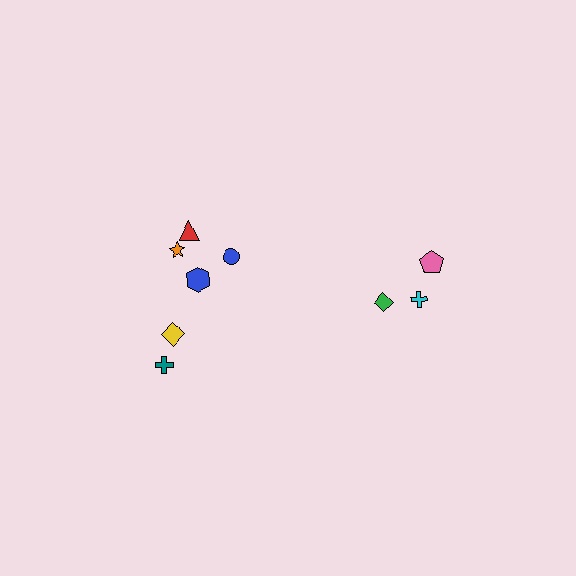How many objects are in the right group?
There are 3 objects.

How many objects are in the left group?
There are 6 objects.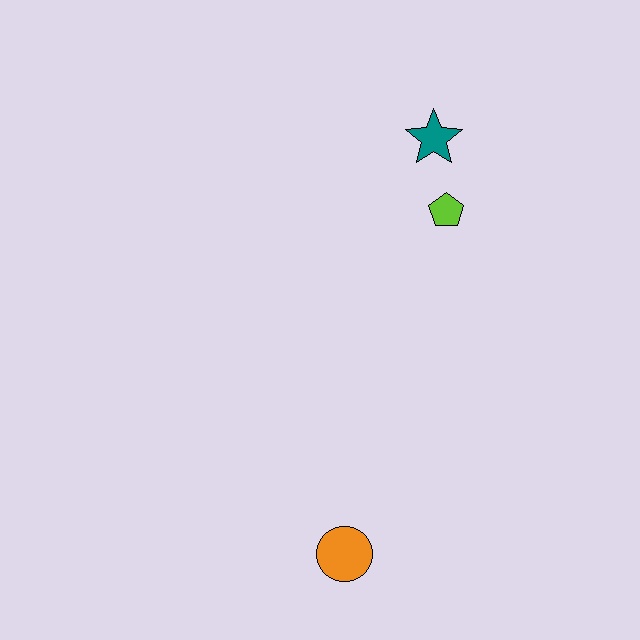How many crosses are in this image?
There are no crosses.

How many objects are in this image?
There are 3 objects.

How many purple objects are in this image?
There are no purple objects.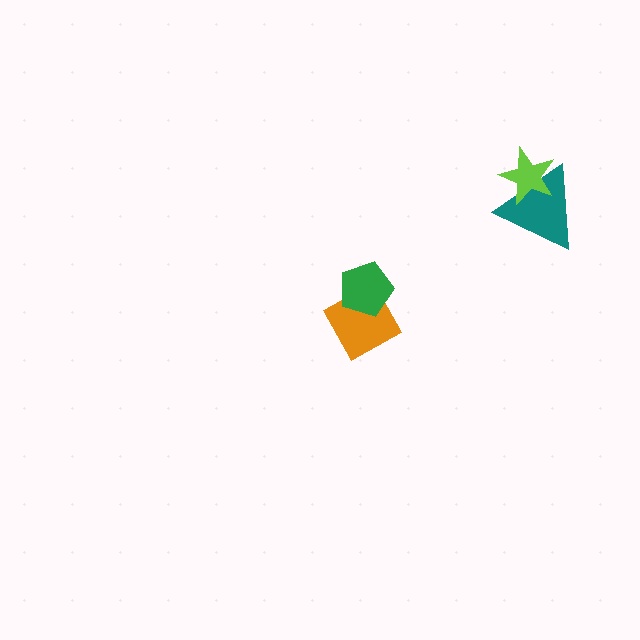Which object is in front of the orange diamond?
The green pentagon is in front of the orange diamond.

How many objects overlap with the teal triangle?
1 object overlaps with the teal triangle.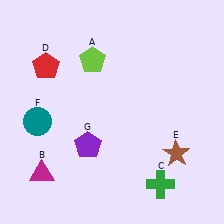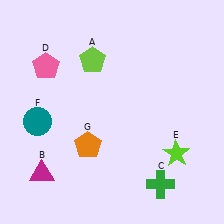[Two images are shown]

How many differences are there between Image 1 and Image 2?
There are 3 differences between the two images.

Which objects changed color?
D changed from red to pink. E changed from brown to lime. G changed from purple to orange.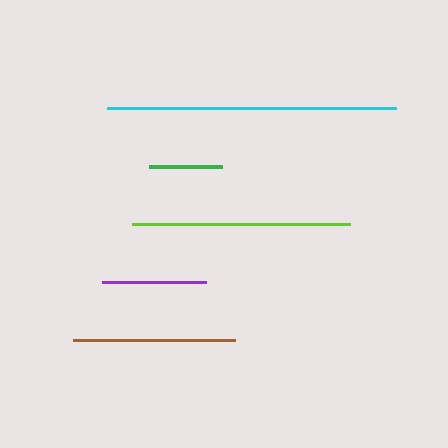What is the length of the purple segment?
The purple segment is approximately 104 pixels long.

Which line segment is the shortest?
The green line is the shortest at approximately 73 pixels.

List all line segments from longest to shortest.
From longest to shortest: cyan, lime, brown, purple, green.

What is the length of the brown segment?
The brown segment is approximately 162 pixels long.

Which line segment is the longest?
The cyan line is the longest at approximately 289 pixels.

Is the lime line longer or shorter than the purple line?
The lime line is longer than the purple line.